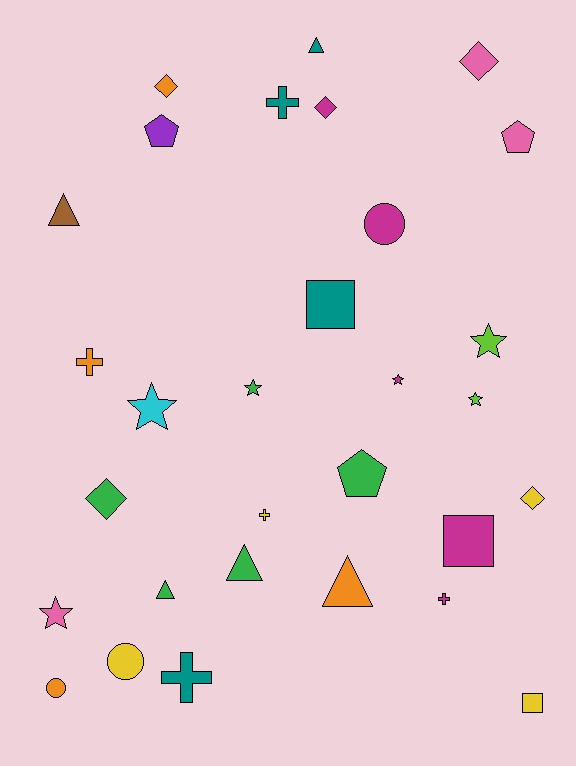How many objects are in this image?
There are 30 objects.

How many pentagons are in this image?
There are 3 pentagons.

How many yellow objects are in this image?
There are 4 yellow objects.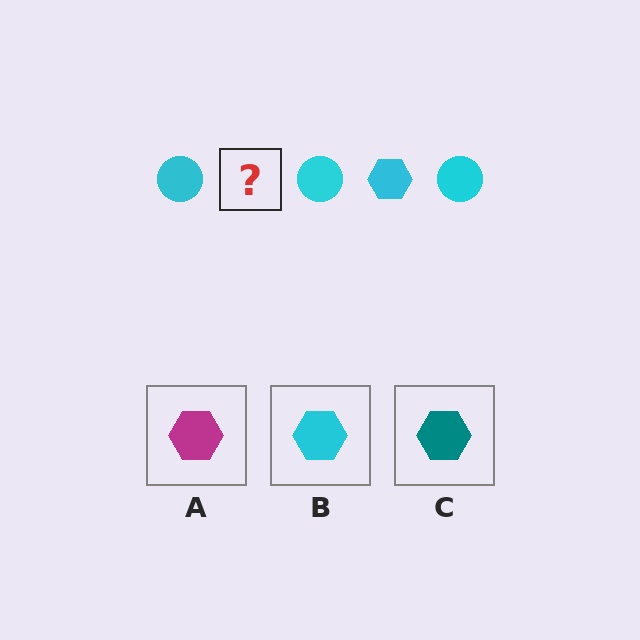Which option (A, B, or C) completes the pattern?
B.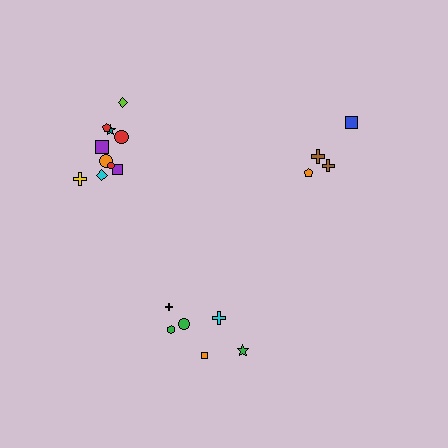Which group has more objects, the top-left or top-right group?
The top-left group.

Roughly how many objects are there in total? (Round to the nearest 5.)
Roughly 20 objects in total.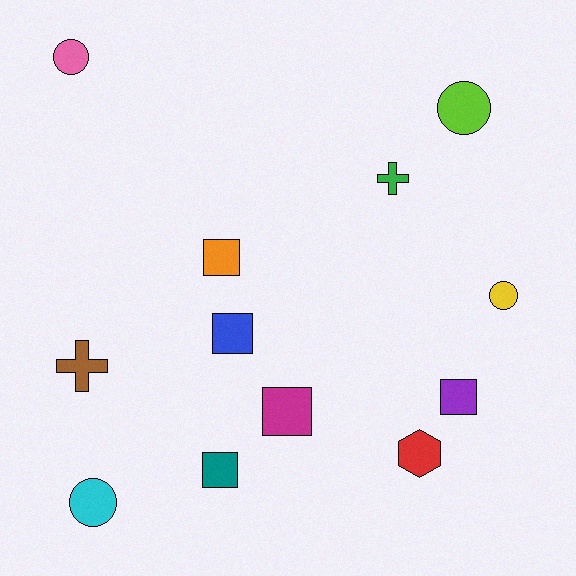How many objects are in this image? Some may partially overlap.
There are 12 objects.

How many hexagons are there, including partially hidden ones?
There is 1 hexagon.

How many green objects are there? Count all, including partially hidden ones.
There is 1 green object.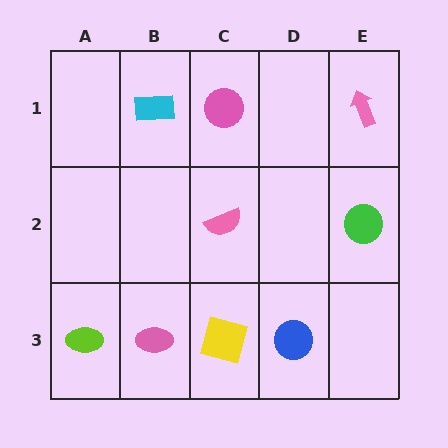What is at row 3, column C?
A yellow square.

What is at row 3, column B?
A pink ellipse.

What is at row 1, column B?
A cyan rectangle.